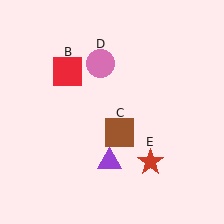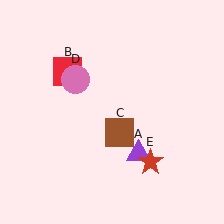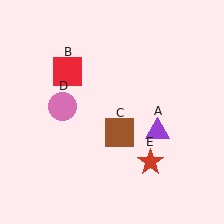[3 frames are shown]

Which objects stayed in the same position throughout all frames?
Red square (object B) and brown square (object C) and red star (object E) remained stationary.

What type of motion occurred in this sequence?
The purple triangle (object A), pink circle (object D) rotated counterclockwise around the center of the scene.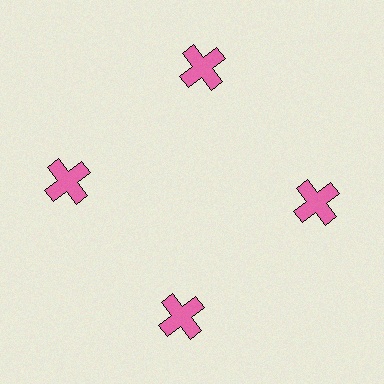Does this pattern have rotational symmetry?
Yes, this pattern has 4-fold rotational symmetry. It looks the same after rotating 90 degrees around the center.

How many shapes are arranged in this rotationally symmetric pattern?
There are 4 shapes, arranged in 4 groups of 1.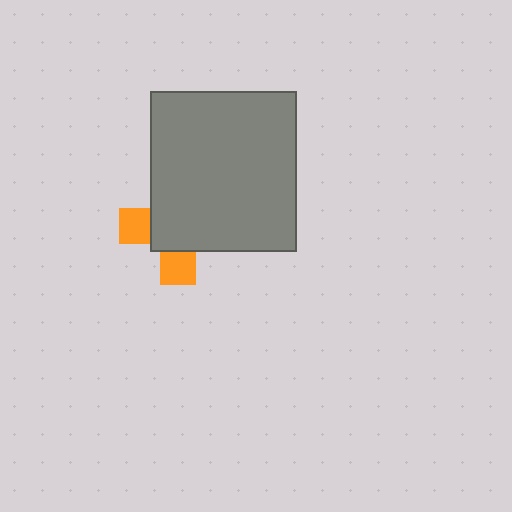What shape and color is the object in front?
The object in front is a gray rectangle.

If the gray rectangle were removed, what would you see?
You would see the complete orange cross.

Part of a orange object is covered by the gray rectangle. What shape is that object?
It is a cross.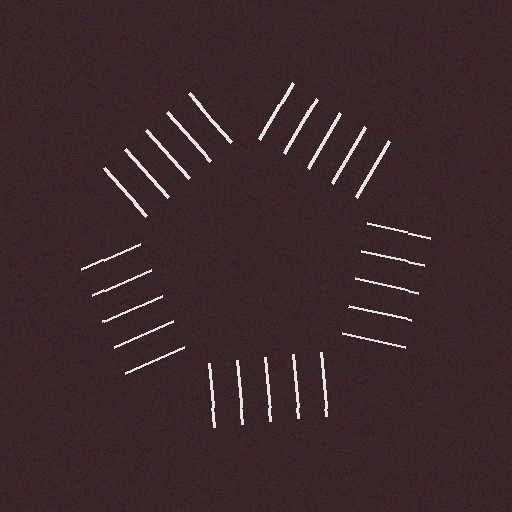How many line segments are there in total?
25 — 5 along each of the 5 edges.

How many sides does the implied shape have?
5 sides — the line-ends trace a pentagon.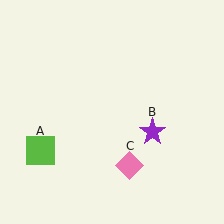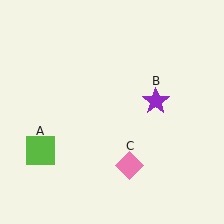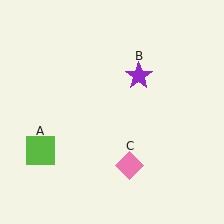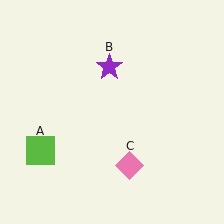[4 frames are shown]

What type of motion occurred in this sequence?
The purple star (object B) rotated counterclockwise around the center of the scene.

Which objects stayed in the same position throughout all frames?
Lime square (object A) and pink diamond (object C) remained stationary.